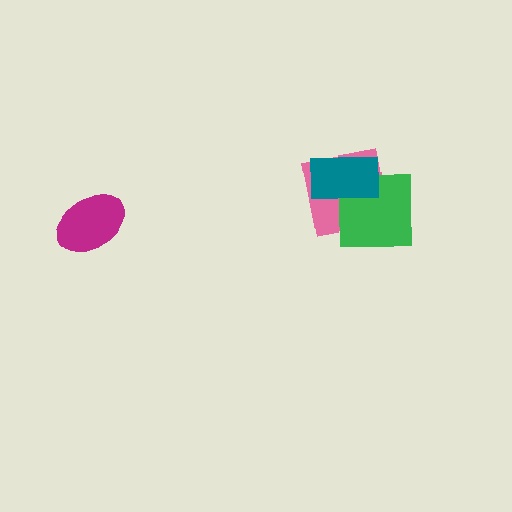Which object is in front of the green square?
The teal rectangle is in front of the green square.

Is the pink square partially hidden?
Yes, it is partially covered by another shape.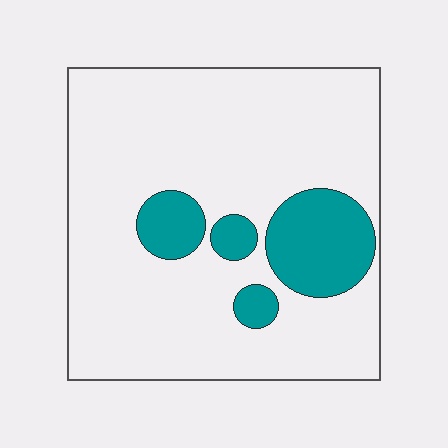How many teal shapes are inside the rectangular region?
4.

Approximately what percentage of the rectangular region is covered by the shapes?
Approximately 15%.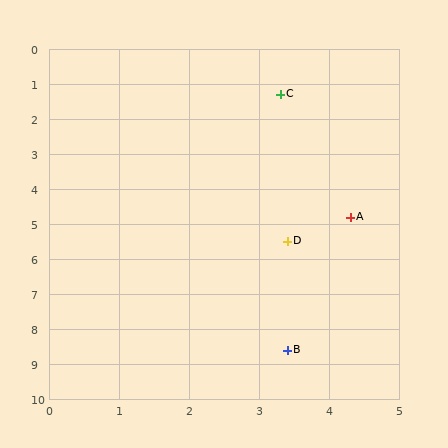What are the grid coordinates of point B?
Point B is at approximately (3.4, 8.6).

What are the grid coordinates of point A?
Point A is at approximately (4.3, 4.8).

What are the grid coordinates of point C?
Point C is at approximately (3.3, 1.3).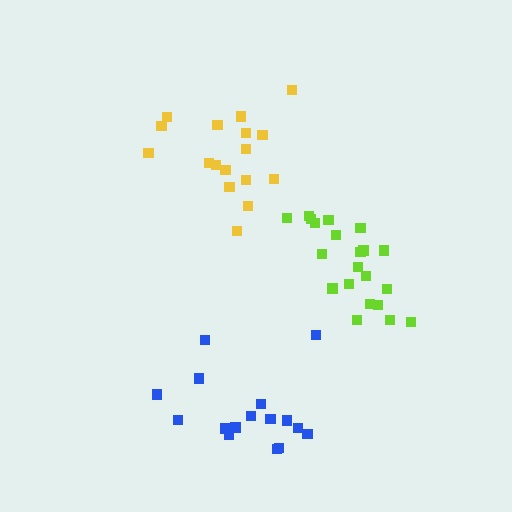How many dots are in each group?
Group 1: 16 dots, Group 2: 17 dots, Group 3: 21 dots (54 total).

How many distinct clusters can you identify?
There are 3 distinct clusters.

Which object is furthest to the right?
The lime cluster is rightmost.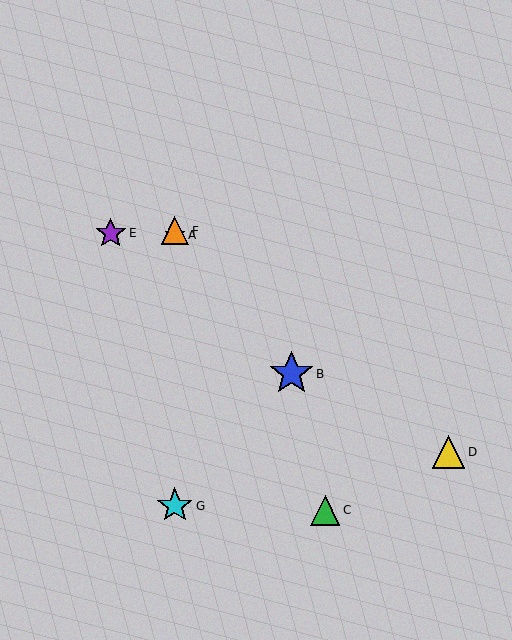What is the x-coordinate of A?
Object A is at x≈175.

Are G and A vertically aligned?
Yes, both are at x≈175.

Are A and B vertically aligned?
No, A is at x≈175 and B is at x≈291.